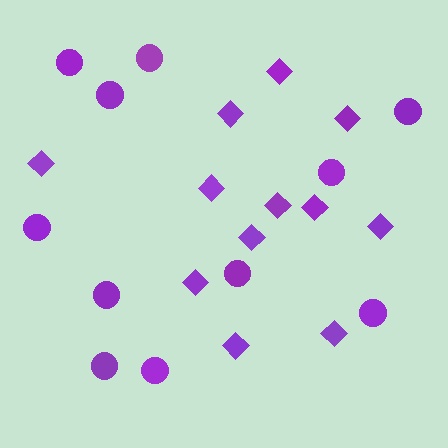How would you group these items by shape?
There are 2 groups: one group of diamonds (12) and one group of circles (11).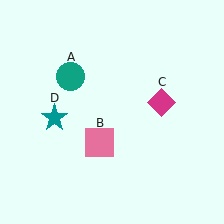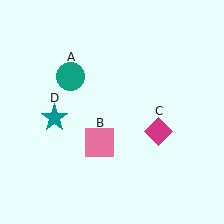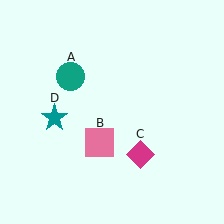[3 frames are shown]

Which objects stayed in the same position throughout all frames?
Teal circle (object A) and pink square (object B) and teal star (object D) remained stationary.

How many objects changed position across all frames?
1 object changed position: magenta diamond (object C).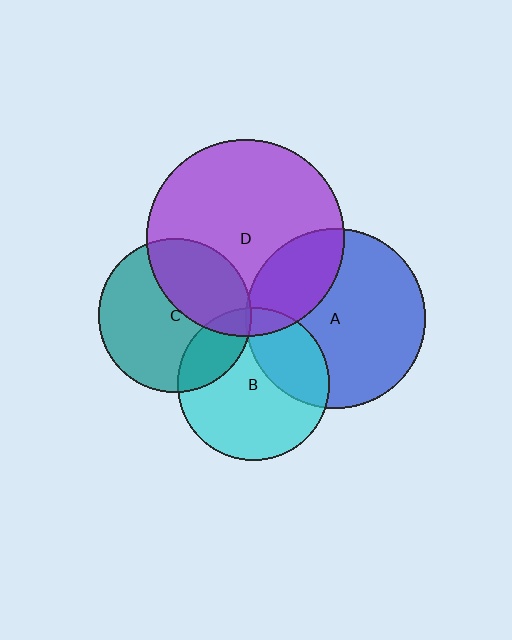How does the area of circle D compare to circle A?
Approximately 1.2 times.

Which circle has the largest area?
Circle D (purple).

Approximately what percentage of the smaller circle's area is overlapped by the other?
Approximately 20%.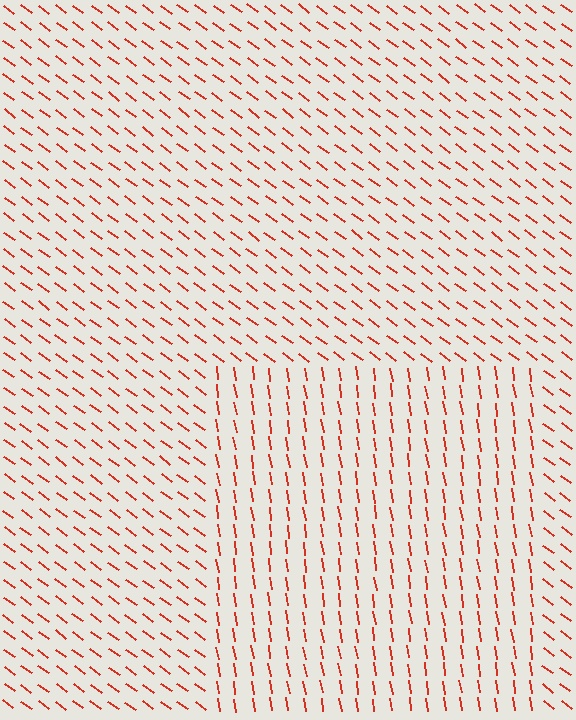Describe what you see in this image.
The image is filled with small red line segments. A rectangle region in the image has lines oriented differently from the surrounding lines, creating a visible texture boundary.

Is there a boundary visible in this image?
Yes, there is a texture boundary formed by a change in line orientation.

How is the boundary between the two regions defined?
The boundary is defined purely by a change in line orientation (approximately 45 degrees difference). All lines are the same color and thickness.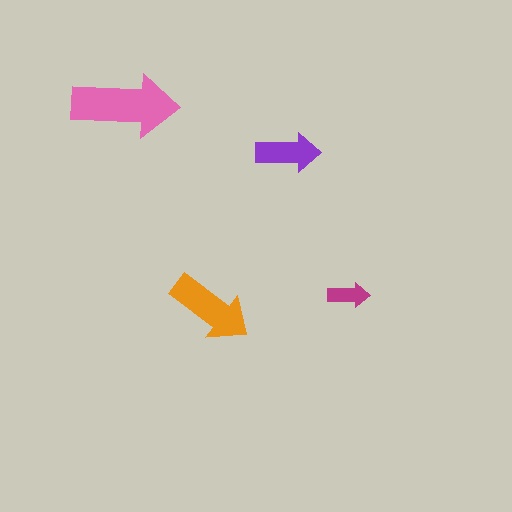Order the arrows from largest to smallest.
the pink one, the orange one, the purple one, the magenta one.